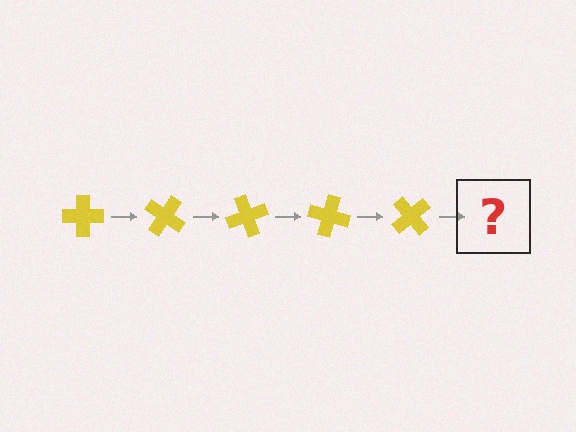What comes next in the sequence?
The next element should be a yellow cross rotated 175 degrees.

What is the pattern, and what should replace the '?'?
The pattern is that the cross rotates 35 degrees each step. The '?' should be a yellow cross rotated 175 degrees.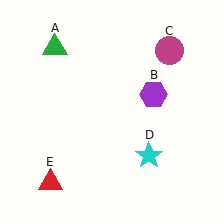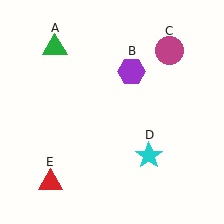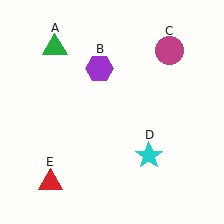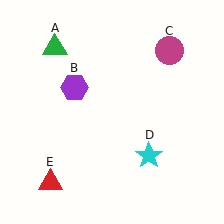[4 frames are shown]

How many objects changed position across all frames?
1 object changed position: purple hexagon (object B).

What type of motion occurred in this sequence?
The purple hexagon (object B) rotated counterclockwise around the center of the scene.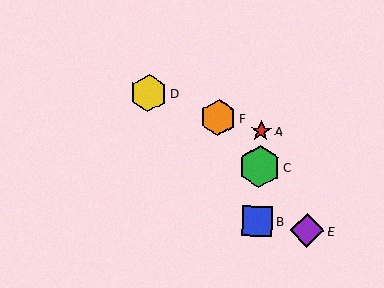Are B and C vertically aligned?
Yes, both are at x≈257.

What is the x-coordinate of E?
Object E is at x≈307.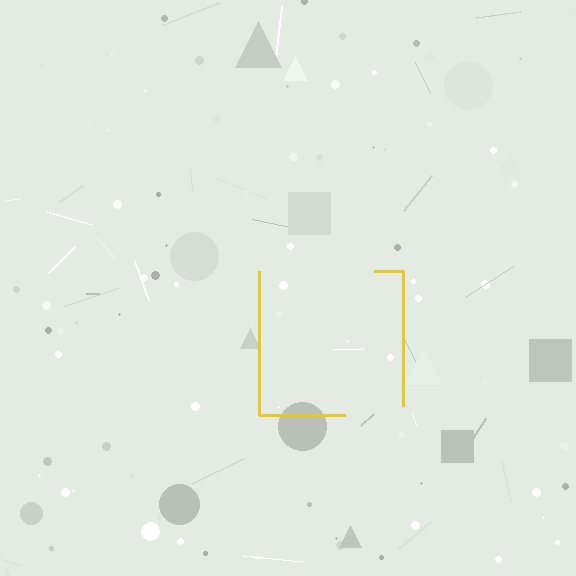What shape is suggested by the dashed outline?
The dashed outline suggests a square.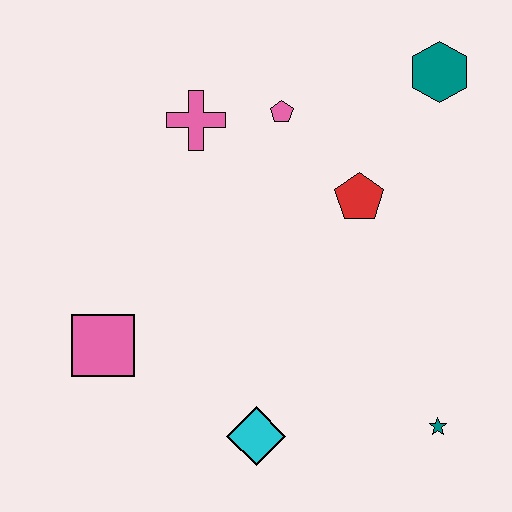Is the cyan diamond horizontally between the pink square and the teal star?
Yes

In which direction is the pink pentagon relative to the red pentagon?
The pink pentagon is above the red pentagon.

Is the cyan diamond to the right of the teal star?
No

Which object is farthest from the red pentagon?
The pink square is farthest from the red pentagon.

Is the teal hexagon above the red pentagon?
Yes